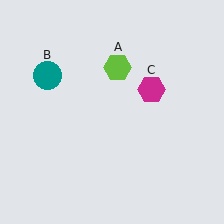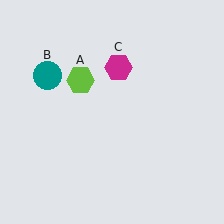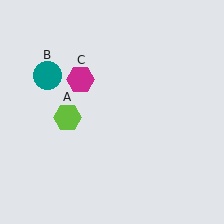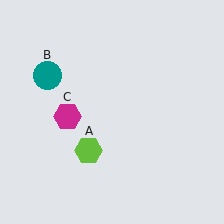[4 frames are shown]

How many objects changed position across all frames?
2 objects changed position: lime hexagon (object A), magenta hexagon (object C).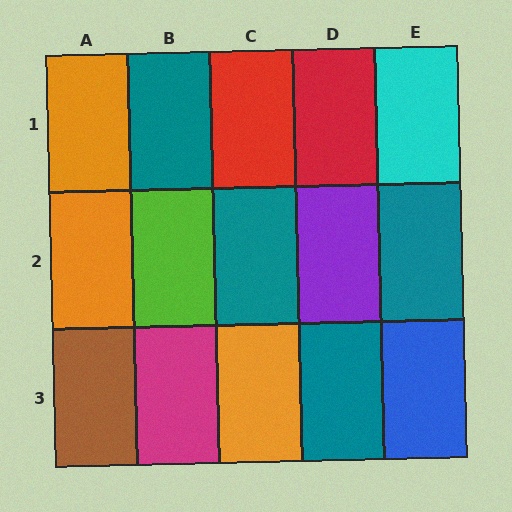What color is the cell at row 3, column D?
Teal.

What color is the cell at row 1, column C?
Red.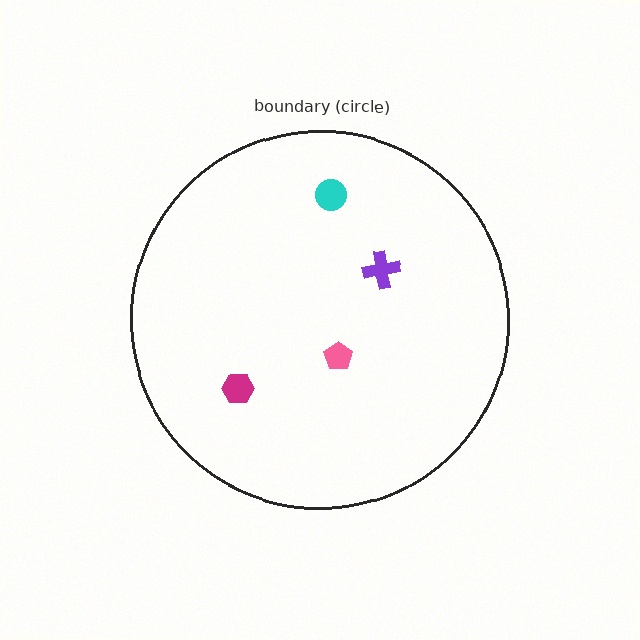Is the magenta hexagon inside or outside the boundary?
Inside.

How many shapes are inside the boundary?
4 inside, 0 outside.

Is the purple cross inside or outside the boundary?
Inside.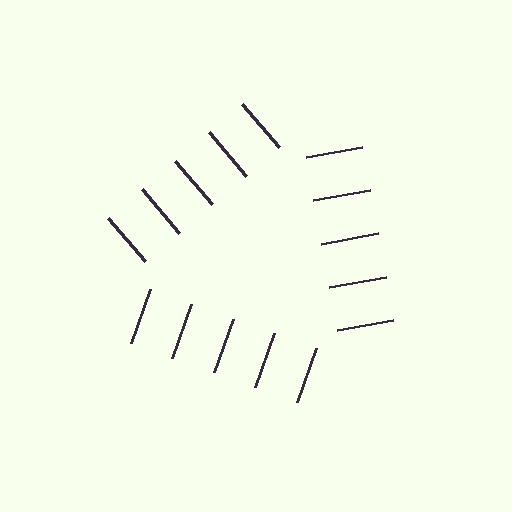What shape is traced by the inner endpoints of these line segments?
An illusory triangle — the line segments terminate on its edges but no continuous stroke is drawn.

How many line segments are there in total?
15 — 5 along each of the 3 edges.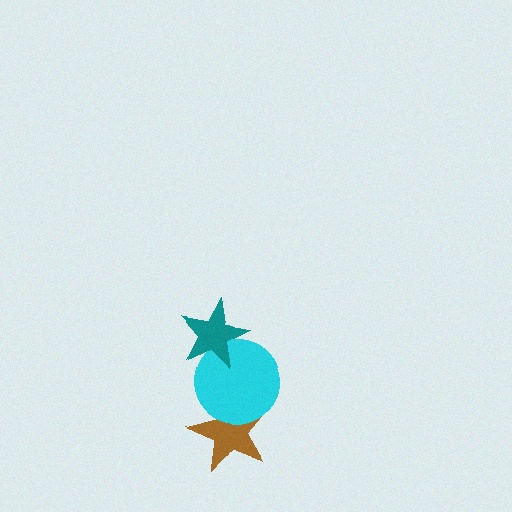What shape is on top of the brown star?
The cyan circle is on top of the brown star.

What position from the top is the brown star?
The brown star is 3rd from the top.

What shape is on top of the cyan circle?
The teal star is on top of the cyan circle.